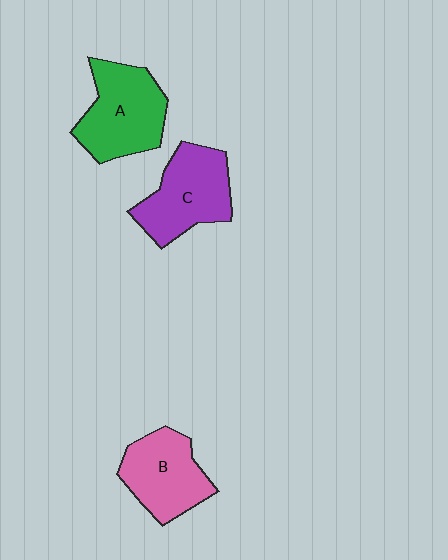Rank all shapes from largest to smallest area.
From largest to smallest: A (green), C (purple), B (pink).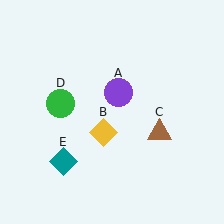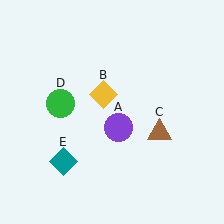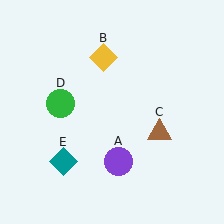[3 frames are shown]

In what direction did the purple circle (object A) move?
The purple circle (object A) moved down.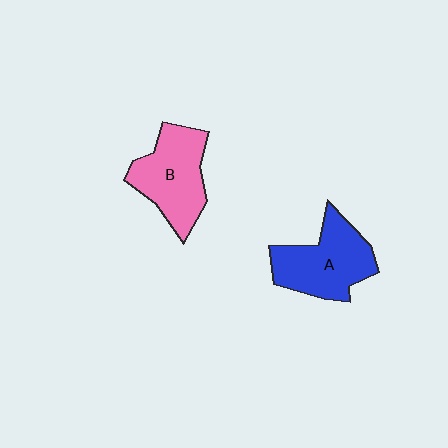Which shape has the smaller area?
Shape B (pink).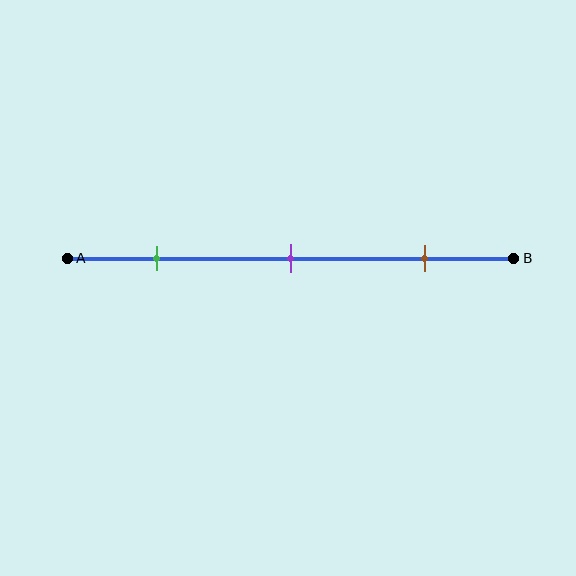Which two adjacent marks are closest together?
The green and purple marks are the closest adjacent pair.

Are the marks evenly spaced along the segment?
Yes, the marks are approximately evenly spaced.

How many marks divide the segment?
There are 3 marks dividing the segment.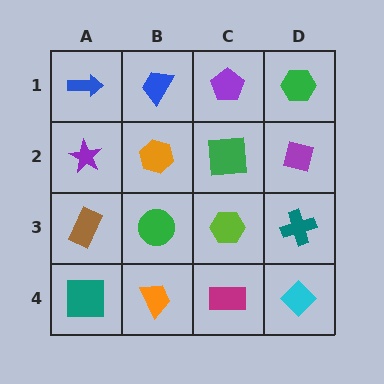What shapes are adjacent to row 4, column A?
A brown rectangle (row 3, column A), an orange trapezoid (row 4, column B).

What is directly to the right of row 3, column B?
A lime hexagon.